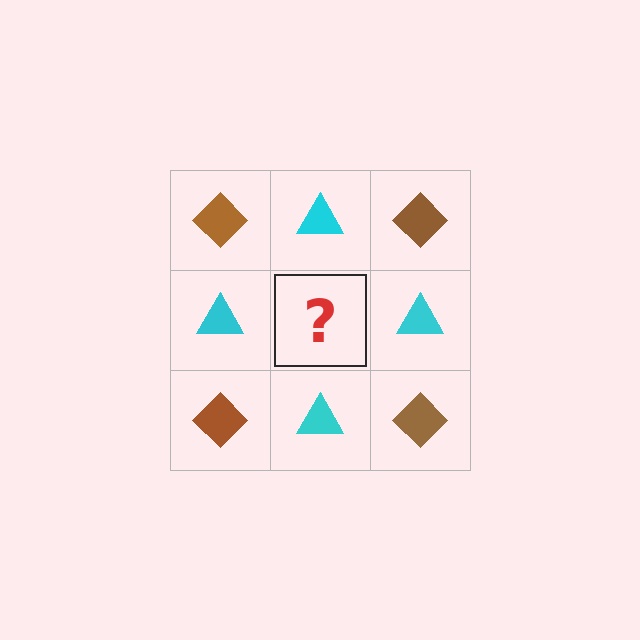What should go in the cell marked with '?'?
The missing cell should contain a brown diamond.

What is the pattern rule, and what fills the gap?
The rule is that it alternates brown diamond and cyan triangle in a checkerboard pattern. The gap should be filled with a brown diamond.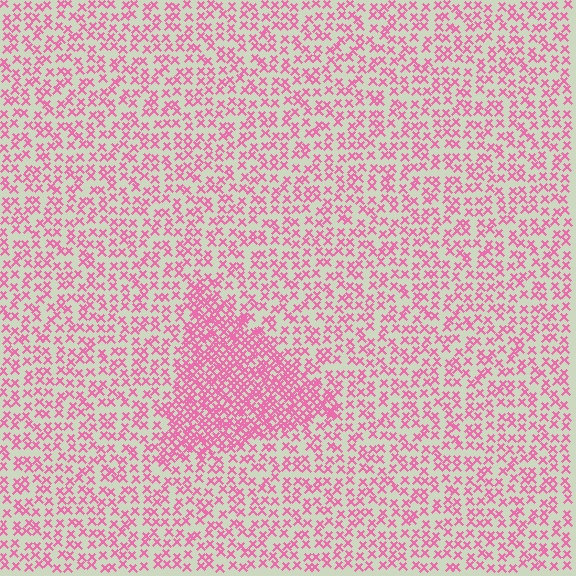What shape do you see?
I see a triangle.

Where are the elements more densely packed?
The elements are more densely packed inside the triangle boundary.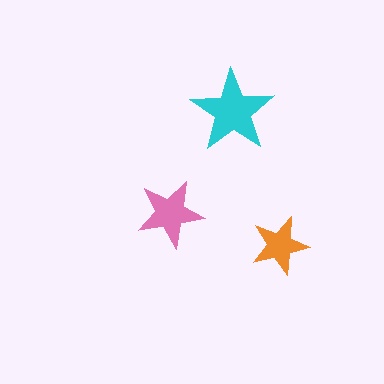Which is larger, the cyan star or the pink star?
The cyan one.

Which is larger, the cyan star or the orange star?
The cyan one.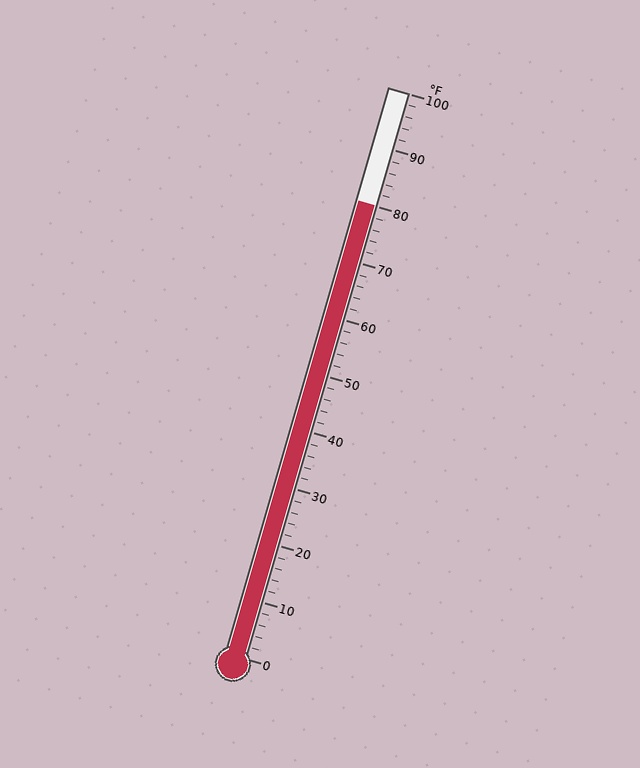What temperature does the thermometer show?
The thermometer shows approximately 80°F.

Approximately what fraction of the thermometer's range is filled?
The thermometer is filled to approximately 80% of its range.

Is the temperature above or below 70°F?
The temperature is above 70°F.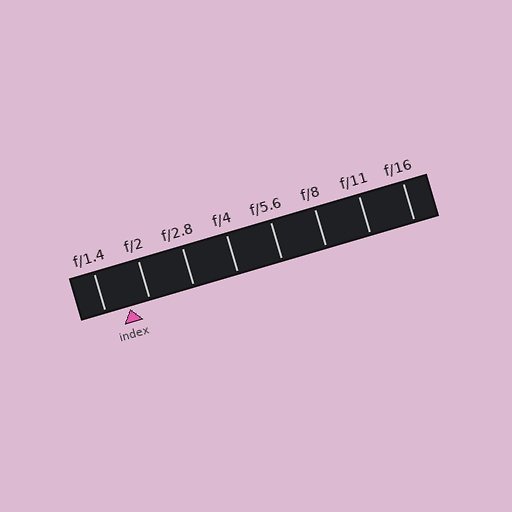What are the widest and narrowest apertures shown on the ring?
The widest aperture shown is f/1.4 and the narrowest is f/16.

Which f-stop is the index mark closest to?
The index mark is closest to f/2.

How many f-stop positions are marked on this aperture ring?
There are 8 f-stop positions marked.